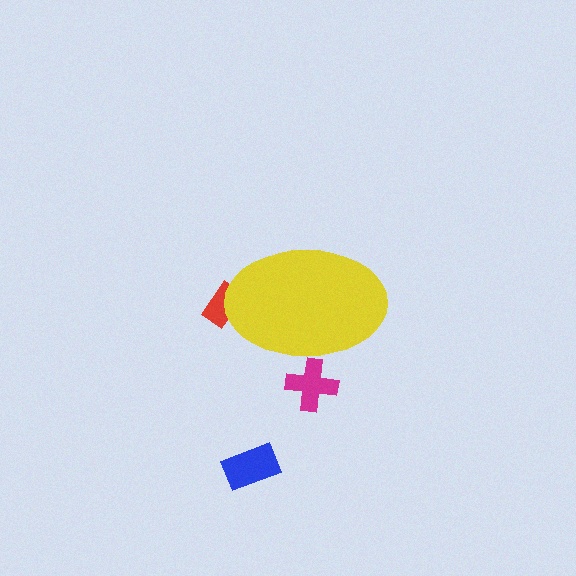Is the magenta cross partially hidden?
Yes, the magenta cross is partially hidden behind the yellow ellipse.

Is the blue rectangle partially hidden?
No, the blue rectangle is fully visible.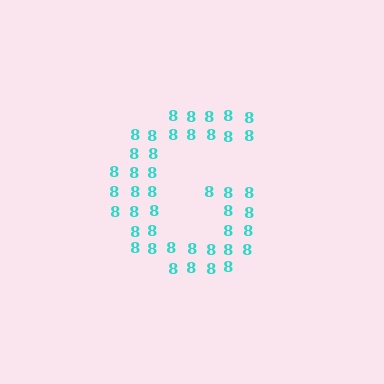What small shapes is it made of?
It is made of small digit 8's.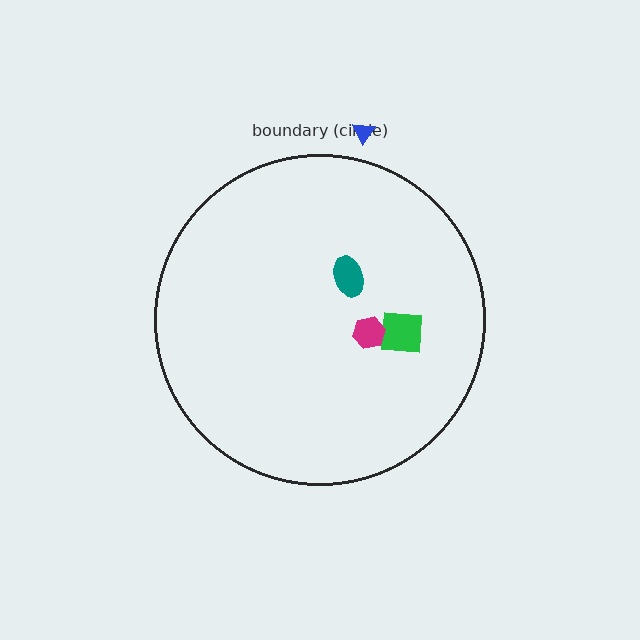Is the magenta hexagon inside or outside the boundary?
Inside.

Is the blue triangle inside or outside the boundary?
Outside.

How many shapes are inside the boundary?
3 inside, 1 outside.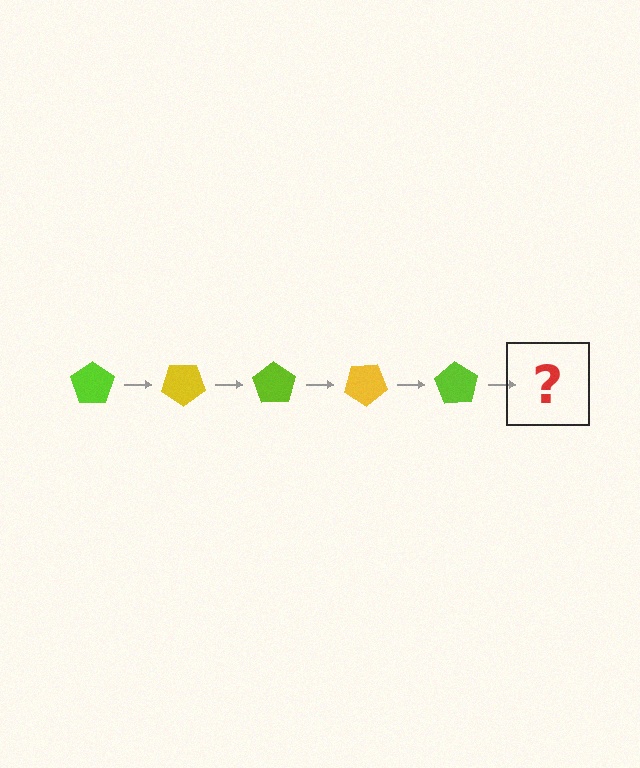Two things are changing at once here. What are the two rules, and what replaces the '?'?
The two rules are that it rotates 35 degrees each step and the color cycles through lime and yellow. The '?' should be a yellow pentagon, rotated 175 degrees from the start.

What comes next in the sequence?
The next element should be a yellow pentagon, rotated 175 degrees from the start.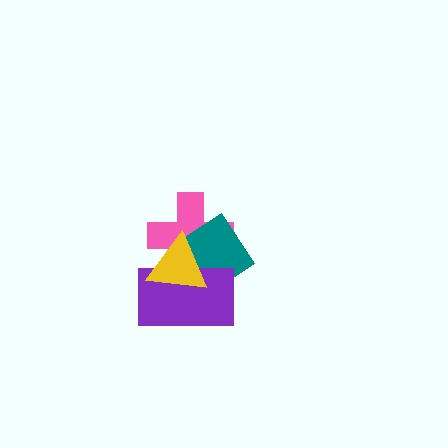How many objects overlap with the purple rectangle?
3 objects overlap with the purple rectangle.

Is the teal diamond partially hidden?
Yes, it is partially covered by another shape.